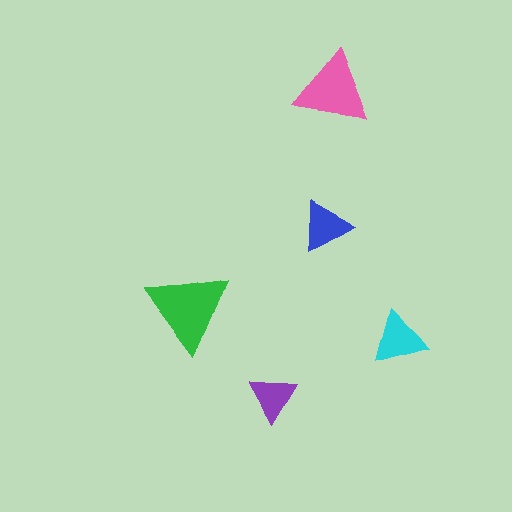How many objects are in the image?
There are 5 objects in the image.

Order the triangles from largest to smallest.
the green one, the pink one, the cyan one, the blue one, the purple one.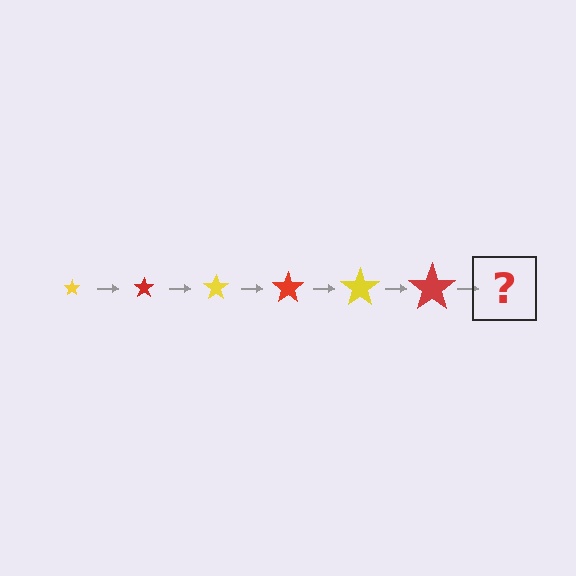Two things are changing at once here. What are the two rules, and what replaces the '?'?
The two rules are that the star grows larger each step and the color cycles through yellow and red. The '?' should be a yellow star, larger than the previous one.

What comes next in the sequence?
The next element should be a yellow star, larger than the previous one.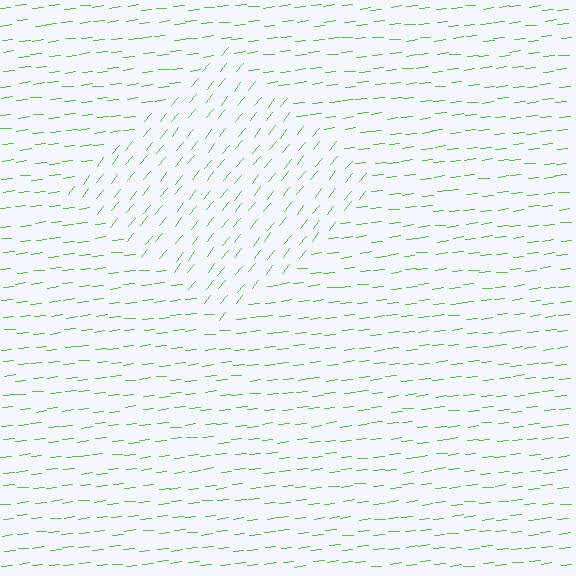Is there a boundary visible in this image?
Yes, there is a texture boundary formed by a change in line orientation.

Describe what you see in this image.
The image is filled with small lime line segments. A diamond region in the image has lines oriented differently from the surrounding lines, creating a visible texture boundary.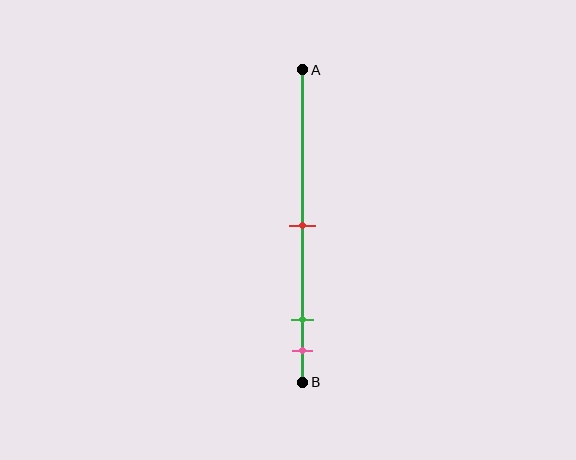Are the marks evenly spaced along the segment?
No, the marks are not evenly spaced.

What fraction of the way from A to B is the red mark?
The red mark is approximately 50% (0.5) of the way from A to B.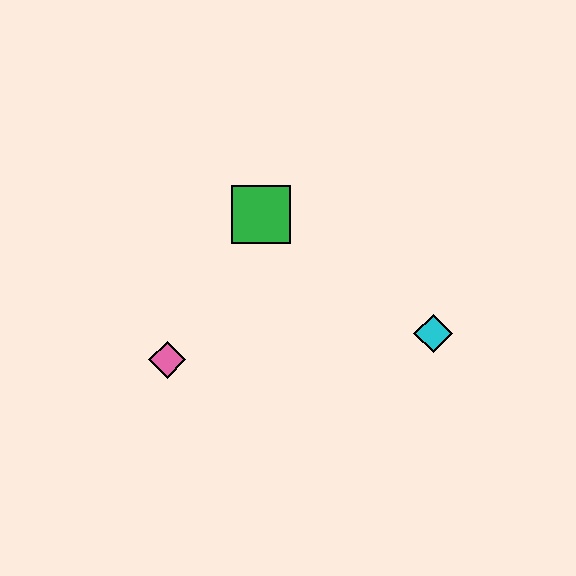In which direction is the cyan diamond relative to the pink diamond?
The cyan diamond is to the right of the pink diamond.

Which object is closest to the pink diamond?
The green square is closest to the pink diamond.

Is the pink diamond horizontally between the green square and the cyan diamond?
No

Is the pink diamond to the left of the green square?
Yes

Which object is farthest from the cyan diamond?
The pink diamond is farthest from the cyan diamond.